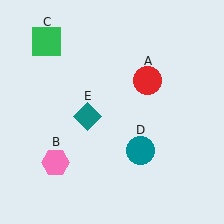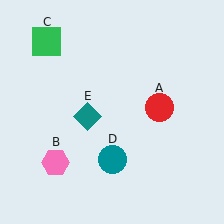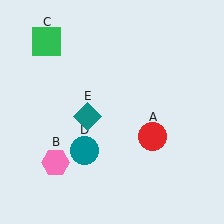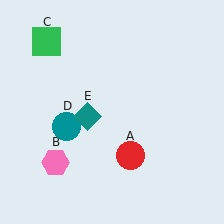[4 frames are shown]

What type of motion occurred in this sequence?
The red circle (object A), teal circle (object D) rotated clockwise around the center of the scene.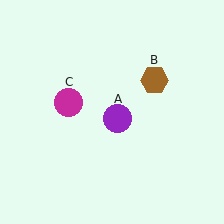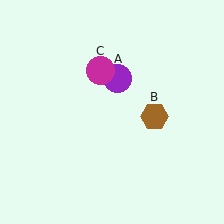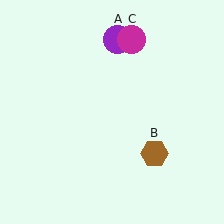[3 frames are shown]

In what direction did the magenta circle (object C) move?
The magenta circle (object C) moved up and to the right.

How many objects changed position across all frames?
3 objects changed position: purple circle (object A), brown hexagon (object B), magenta circle (object C).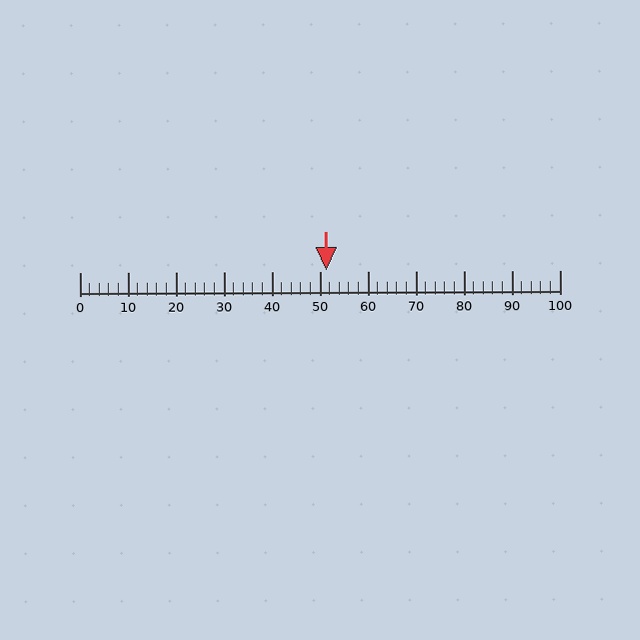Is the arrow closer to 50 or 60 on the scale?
The arrow is closer to 50.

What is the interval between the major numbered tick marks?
The major tick marks are spaced 10 units apart.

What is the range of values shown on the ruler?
The ruler shows values from 0 to 100.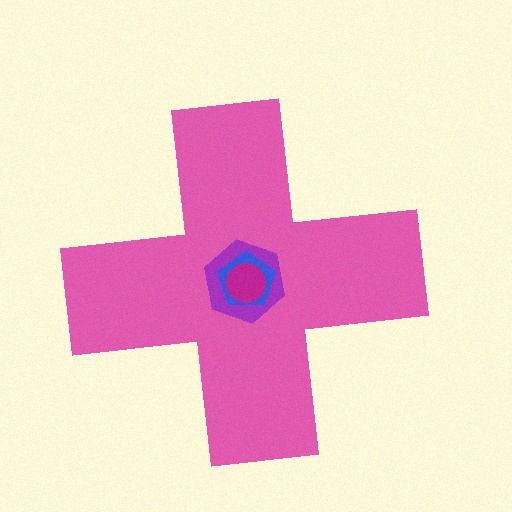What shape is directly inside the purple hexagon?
The blue pentagon.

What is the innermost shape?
The magenta circle.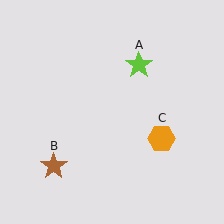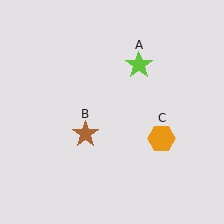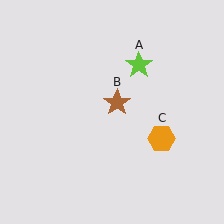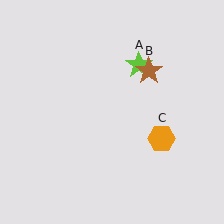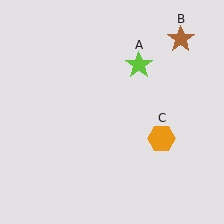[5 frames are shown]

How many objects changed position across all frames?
1 object changed position: brown star (object B).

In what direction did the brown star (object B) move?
The brown star (object B) moved up and to the right.